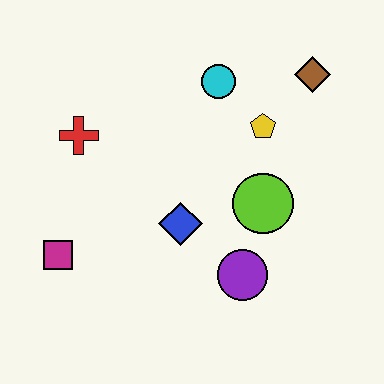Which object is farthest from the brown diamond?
The magenta square is farthest from the brown diamond.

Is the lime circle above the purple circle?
Yes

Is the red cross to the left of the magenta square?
No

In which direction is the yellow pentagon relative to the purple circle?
The yellow pentagon is above the purple circle.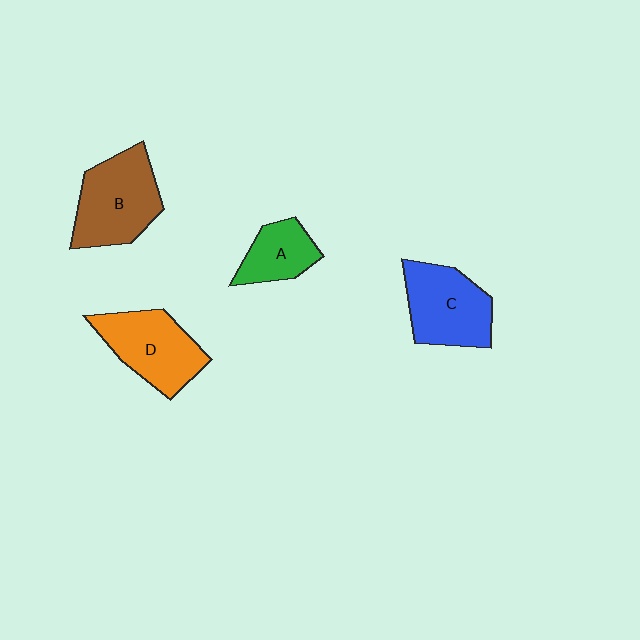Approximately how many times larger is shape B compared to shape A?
Approximately 1.8 times.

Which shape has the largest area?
Shape B (brown).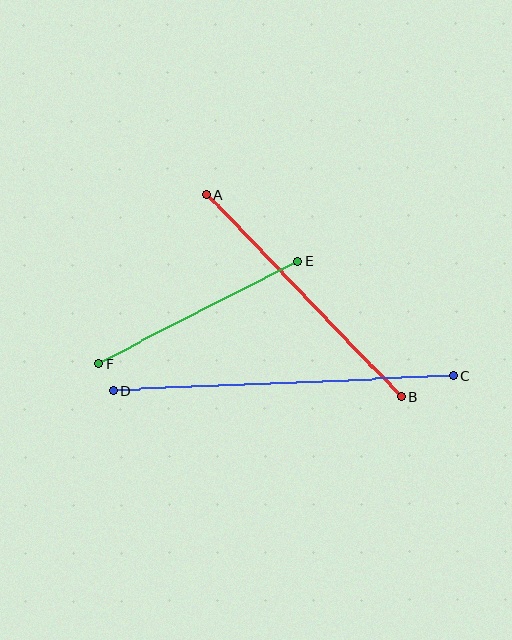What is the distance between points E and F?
The distance is approximately 223 pixels.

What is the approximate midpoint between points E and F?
The midpoint is at approximately (198, 312) pixels.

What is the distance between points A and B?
The distance is approximately 281 pixels.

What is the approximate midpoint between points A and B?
The midpoint is at approximately (304, 296) pixels.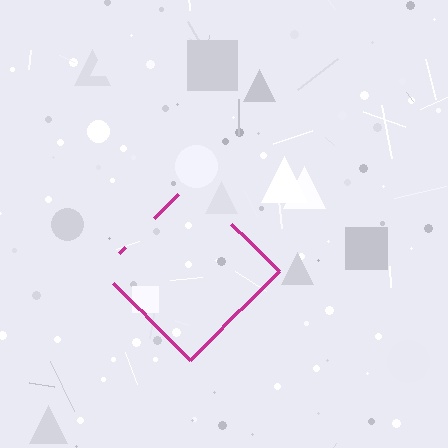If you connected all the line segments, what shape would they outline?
They would outline a diamond.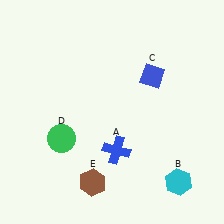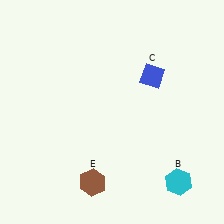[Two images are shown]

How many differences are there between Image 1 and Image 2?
There are 2 differences between the two images.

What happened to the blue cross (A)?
The blue cross (A) was removed in Image 2. It was in the bottom-right area of Image 1.